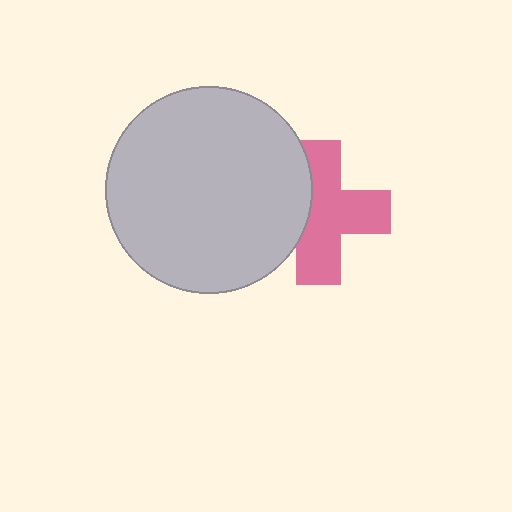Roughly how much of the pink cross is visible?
Most of it is visible (roughly 68%).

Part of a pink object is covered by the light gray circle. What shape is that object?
It is a cross.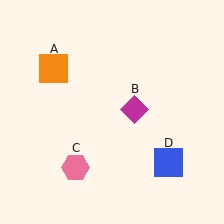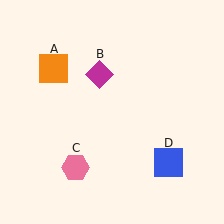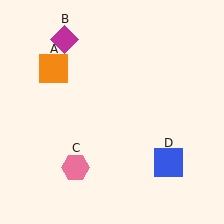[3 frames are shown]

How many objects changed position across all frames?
1 object changed position: magenta diamond (object B).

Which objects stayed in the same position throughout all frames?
Orange square (object A) and pink hexagon (object C) and blue square (object D) remained stationary.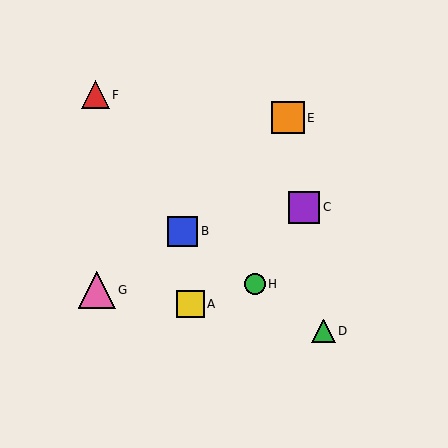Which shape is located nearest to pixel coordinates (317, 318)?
The green triangle (labeled D) at (324, 331) is nearest to that location.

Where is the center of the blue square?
The center of the blue square is at (183, 231).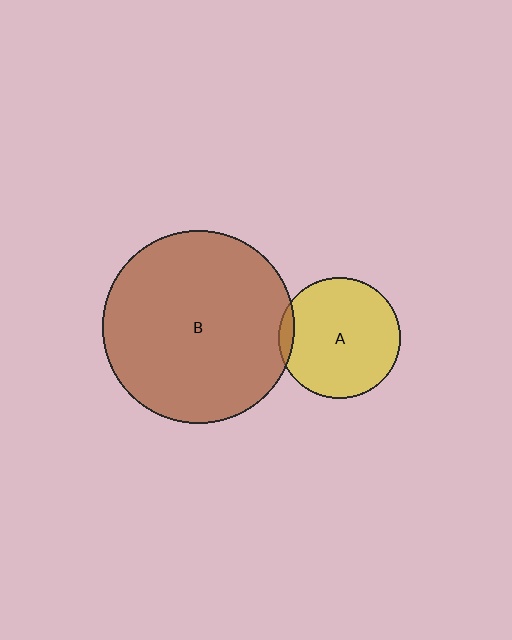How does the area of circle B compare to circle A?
Approximately 2.5 times.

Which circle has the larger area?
Circle B (brown).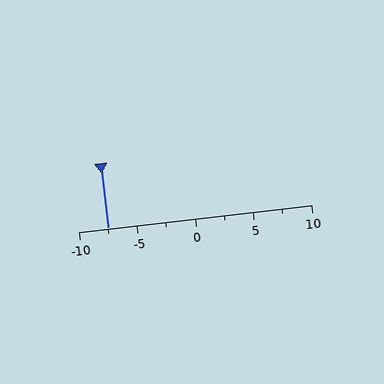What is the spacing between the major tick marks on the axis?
The major ticks are spaced 5 apart.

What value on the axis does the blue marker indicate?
The marker indicates approximately -7.5.